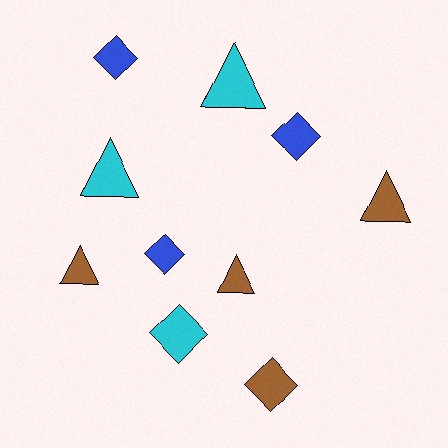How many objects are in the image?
There are 10 objects.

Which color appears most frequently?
Brown, with 4 objects.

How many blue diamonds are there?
There are 3 blue diamonds.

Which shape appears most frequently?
Diamond, with 5 objects.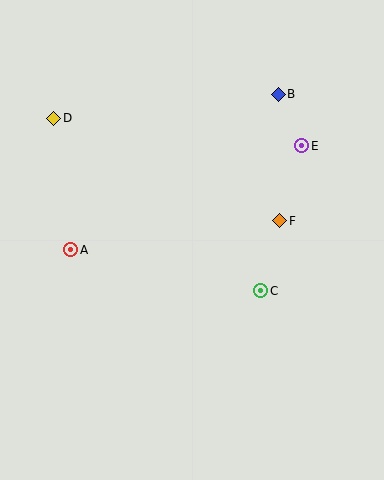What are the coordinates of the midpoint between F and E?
The midpoint between F and E is at (291, 183).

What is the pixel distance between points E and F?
The distance between E and F is 78 pixels.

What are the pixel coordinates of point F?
Point F is at (280, 221).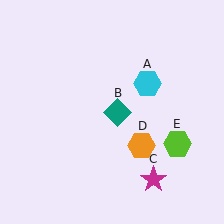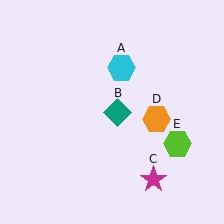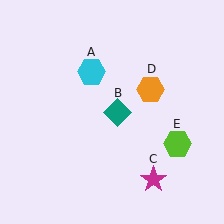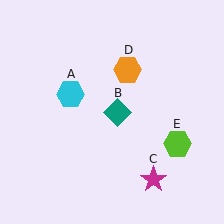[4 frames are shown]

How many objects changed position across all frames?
2 objects changed position: cyan hexagon (object A), orange hexagon (object D).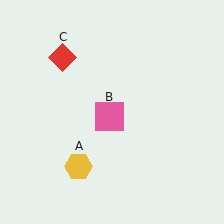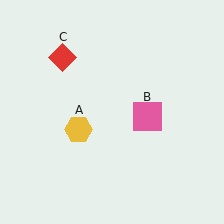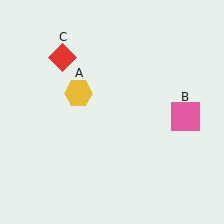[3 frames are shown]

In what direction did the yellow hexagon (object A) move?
The yellow hexagon (object A) moved up.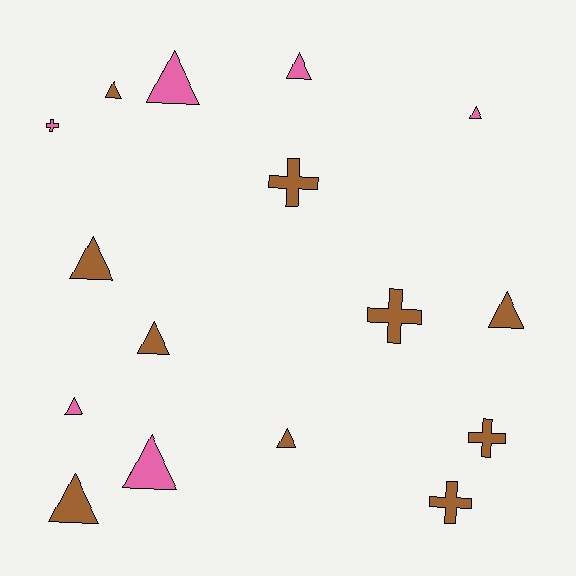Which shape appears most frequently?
Triangle, with 11 objects.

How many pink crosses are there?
There is 1 pink cross.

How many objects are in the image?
There are 16 objects.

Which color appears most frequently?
Brown, with 10 objects.